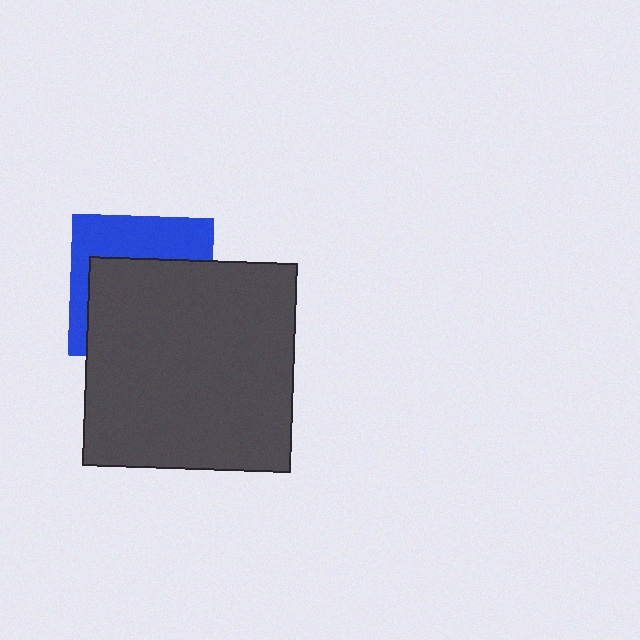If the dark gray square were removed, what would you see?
You would see the complete blue square.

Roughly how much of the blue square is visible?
A small part of it is visible (roughly 39%).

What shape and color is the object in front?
The object in front is a dark gray square.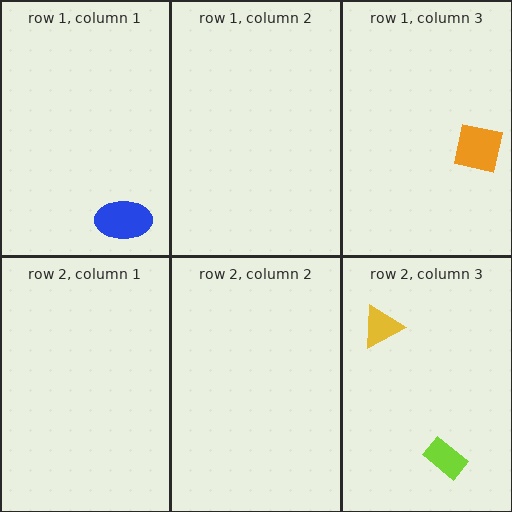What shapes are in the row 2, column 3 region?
The yellow triangle, the lime rectangle.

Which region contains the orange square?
The row 1, column 3 region.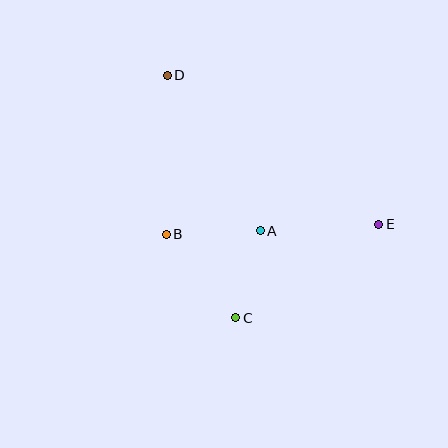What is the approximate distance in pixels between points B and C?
The distance between B and C is approximately 109 pixels.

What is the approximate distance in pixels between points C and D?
The distance between C and D is approximately 252 pixels.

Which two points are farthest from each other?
Points D and E are farthest from each other.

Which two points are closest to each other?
Points A and C are closest to each other.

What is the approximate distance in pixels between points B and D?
The distance between B and D is approximately 159 pixels.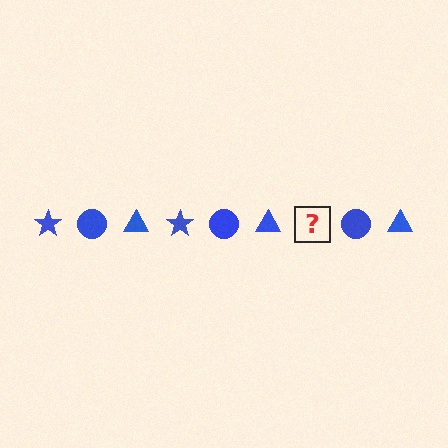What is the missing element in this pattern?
The missing element is a blue star.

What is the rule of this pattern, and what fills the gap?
The rule is that the pattern cycles through star, circle, triangle shapes in blue. The gap should be filled with a blue star.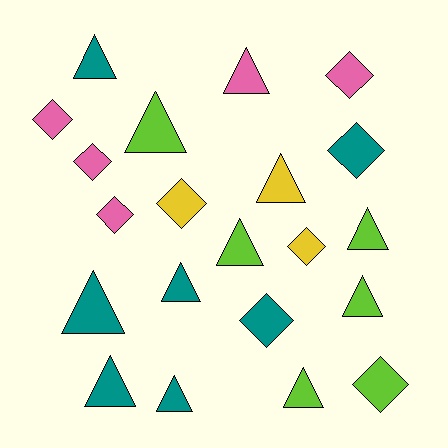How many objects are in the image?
There are 21 objects.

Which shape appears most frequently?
Triangle, with 12 objects.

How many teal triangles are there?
There are 5 teal triangles.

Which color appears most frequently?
Teal, with 7 objects.